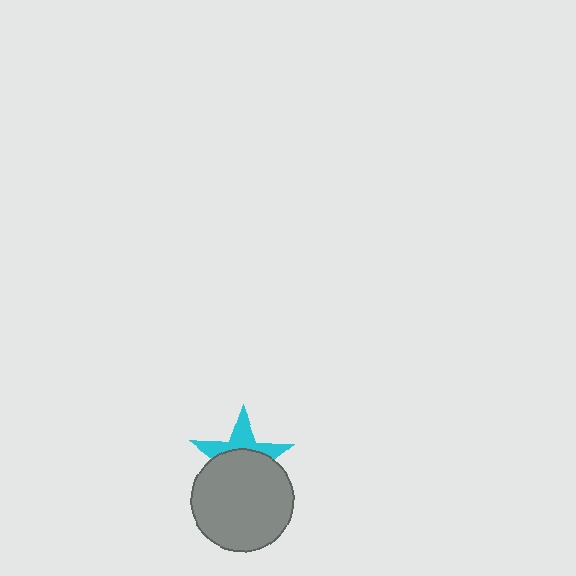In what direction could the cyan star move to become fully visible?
The cyan star could move up. That would shift it out from behind the gray circle entirely.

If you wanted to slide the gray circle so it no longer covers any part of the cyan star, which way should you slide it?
Slide it down — that is the most direct way to separate the two shapes.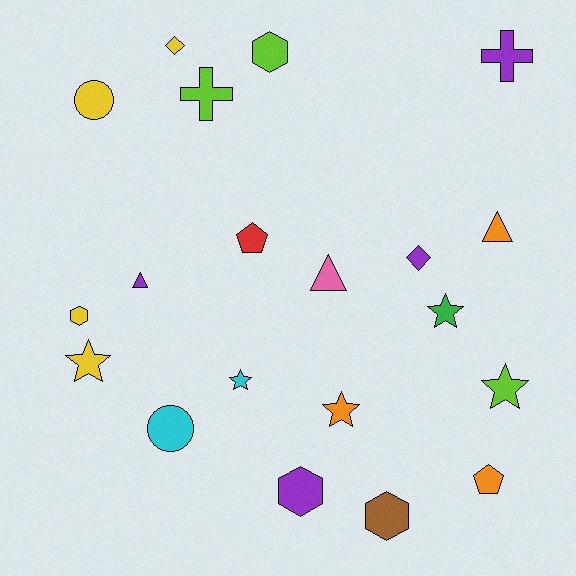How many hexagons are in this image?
There are 4 hexagons.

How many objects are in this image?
There are 20 objects.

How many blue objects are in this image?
There are no blue objects.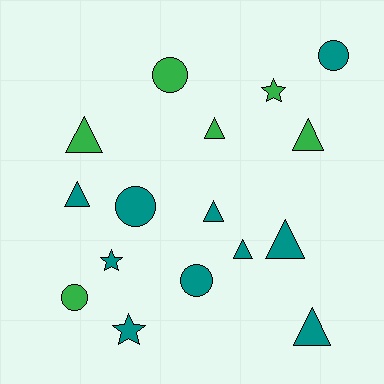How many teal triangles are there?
There are 5 teal triangles.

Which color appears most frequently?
Teal, with 10 objects.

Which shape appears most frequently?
Triangle, with 8 objects.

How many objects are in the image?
There are 16 objects.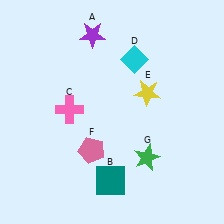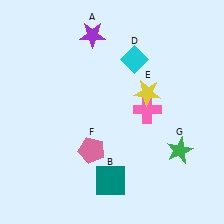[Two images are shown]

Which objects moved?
The objects that moved are: the pink cross (C), the green star (G).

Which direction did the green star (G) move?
The green star (G) moved right.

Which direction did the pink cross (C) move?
The pink cross (C) moved right.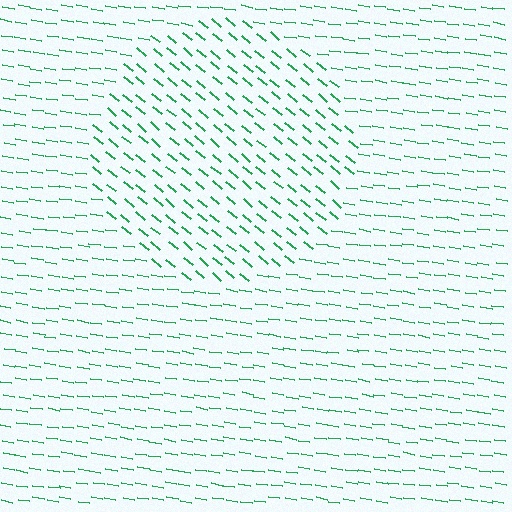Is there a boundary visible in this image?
Yes, there is a texture boundary formed by a change in line orientation.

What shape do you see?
I see a circle.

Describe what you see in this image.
The image is filled with small green line segments. A circle region in the image has lines oriented differently from the surrounding lines, creating a visible texture boundary.